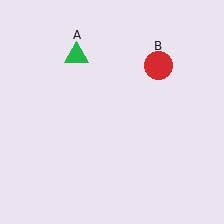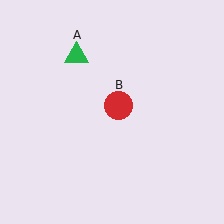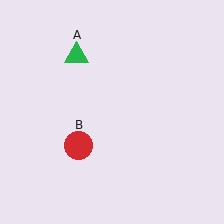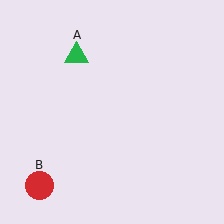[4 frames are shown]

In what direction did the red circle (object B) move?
The red circle (object B) moved down and to the left.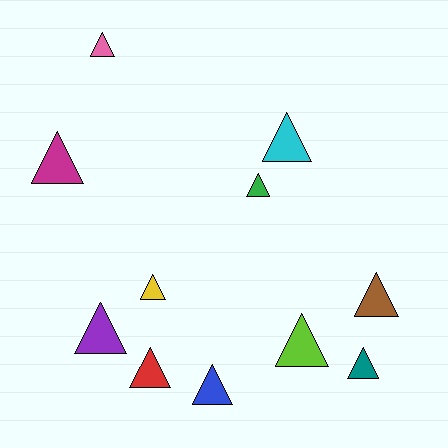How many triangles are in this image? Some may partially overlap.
There are 11 triangles.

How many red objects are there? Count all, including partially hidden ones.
There is 1 red object.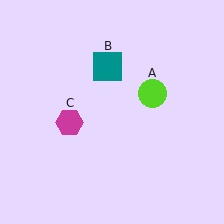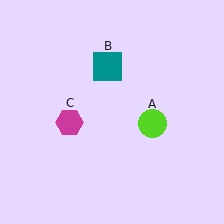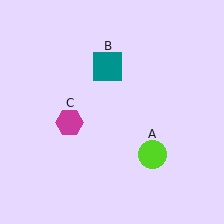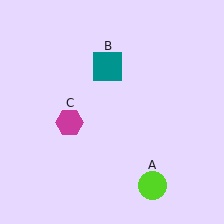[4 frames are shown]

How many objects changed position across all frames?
1 object changed position: lime circle (object A).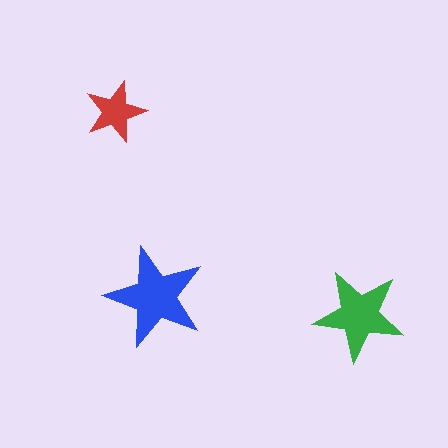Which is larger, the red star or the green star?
The green one.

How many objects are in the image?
There are 3 objects in the image.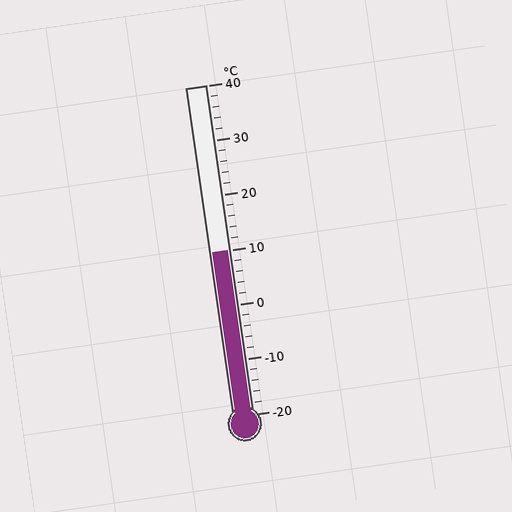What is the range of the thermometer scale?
The thermometer scale ranges from -20°C to 40°C.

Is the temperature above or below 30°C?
The temperature is below 30°C.